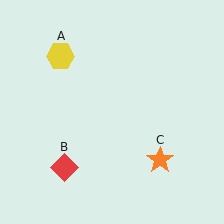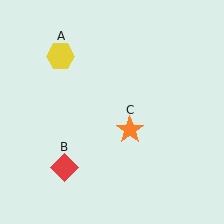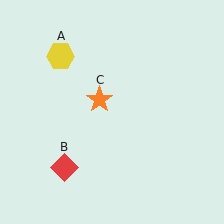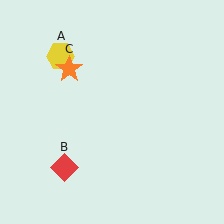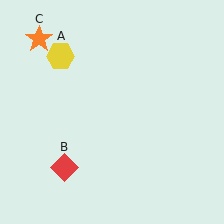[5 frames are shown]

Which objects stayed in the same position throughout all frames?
Yellow hexagon (object A) and red diamond (object B) remained stationary.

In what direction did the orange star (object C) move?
The orange star (object C) moved up and to the left.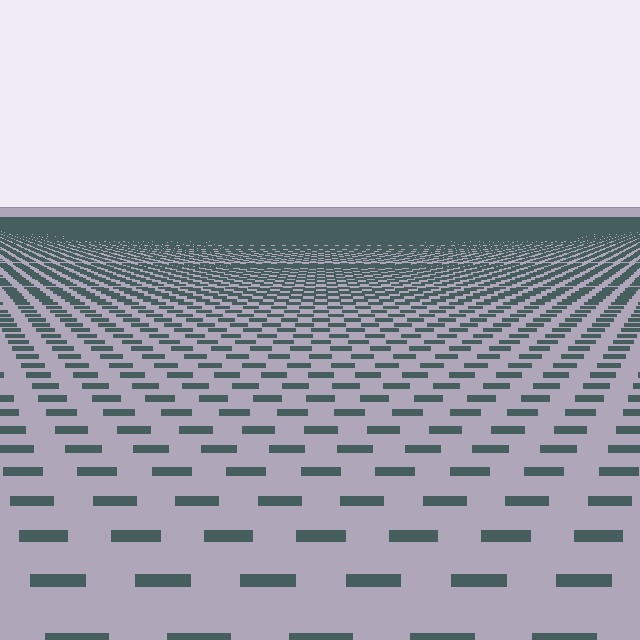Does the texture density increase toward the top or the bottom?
Density increases toward the top.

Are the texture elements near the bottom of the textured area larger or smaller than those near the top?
Larger. Near the bottom, elements are closer to the viewer and appear at a bigger on-screen size.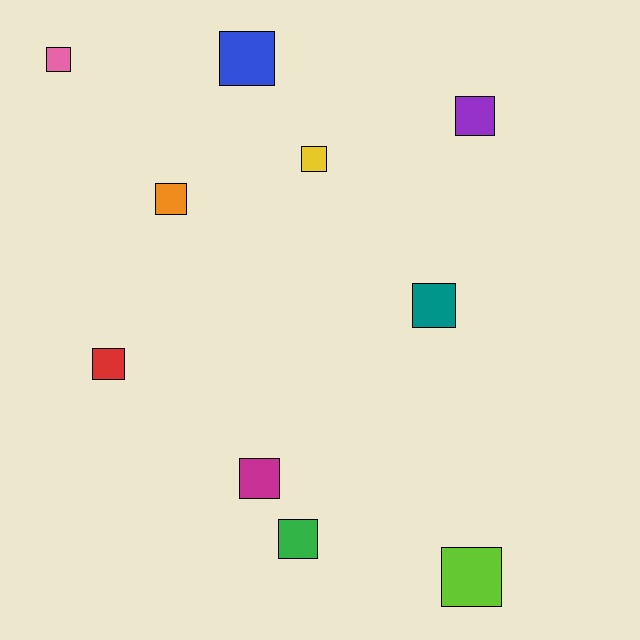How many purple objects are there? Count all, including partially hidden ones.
There is 1 purple object.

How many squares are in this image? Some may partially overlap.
There are 10 squares.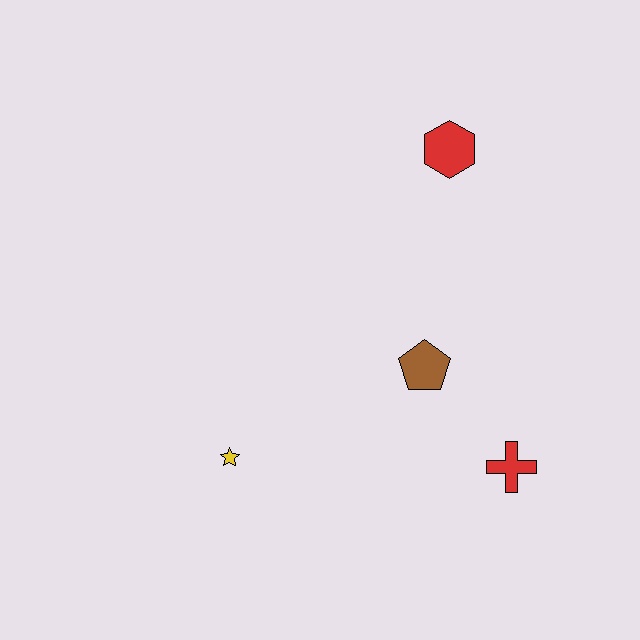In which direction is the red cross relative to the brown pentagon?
The red cross is below the brown pentagon.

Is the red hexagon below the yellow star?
No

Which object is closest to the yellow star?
The brown pentagon is closest to the yellow star.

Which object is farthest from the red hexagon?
The yellow star is farthest from the red hexagon.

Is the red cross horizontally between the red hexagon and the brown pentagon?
No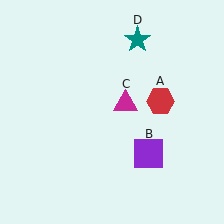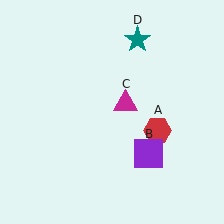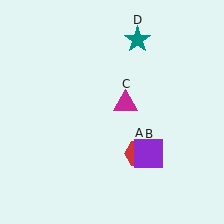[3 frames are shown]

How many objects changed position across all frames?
1 object changed position: red hexagon (object A).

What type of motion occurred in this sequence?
The red hexagon (object A) rotated clockwise around the center of the scene.